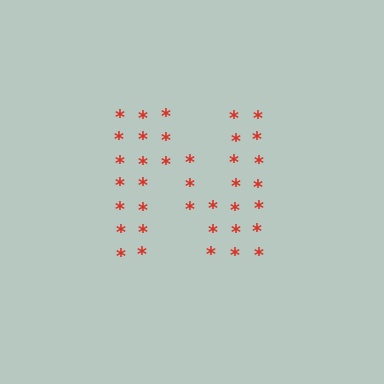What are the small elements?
The small elements are asterisks.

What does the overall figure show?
The overall figure shows the letter N.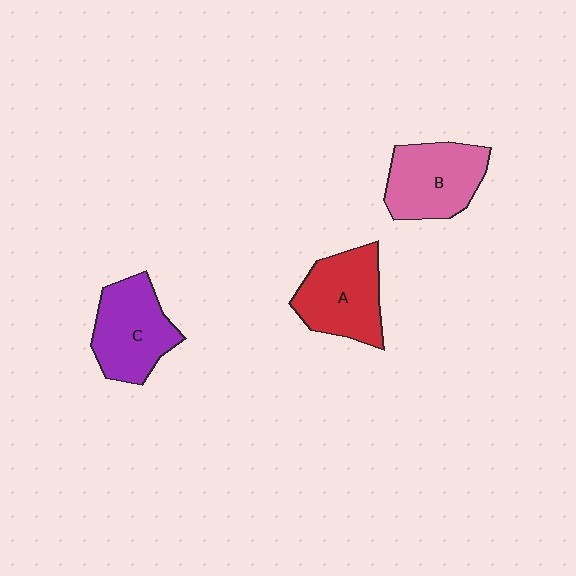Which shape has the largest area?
Shape B (pink).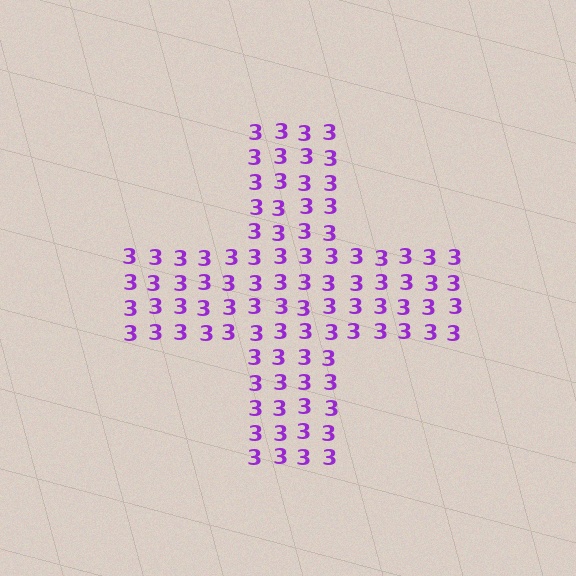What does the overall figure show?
The overall figure shows a cross.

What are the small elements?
The small elements are digit 3's.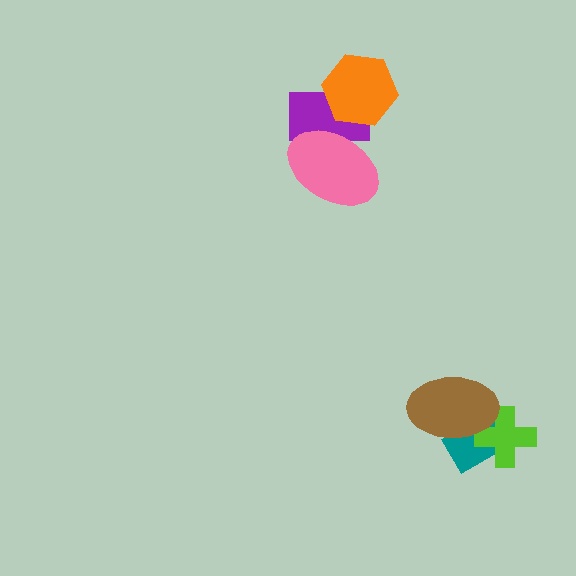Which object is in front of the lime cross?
The brown ellipse is in front of the lime cross.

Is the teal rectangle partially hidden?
Yes, it is partially covered by another shape.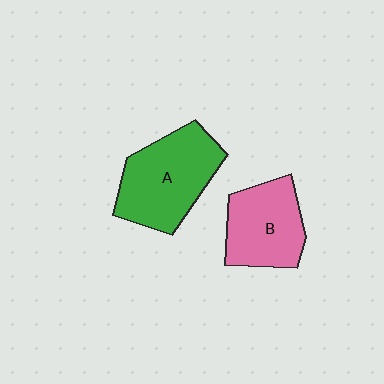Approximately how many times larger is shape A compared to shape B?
Approximately 1.3 times.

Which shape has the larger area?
Shape A (green).